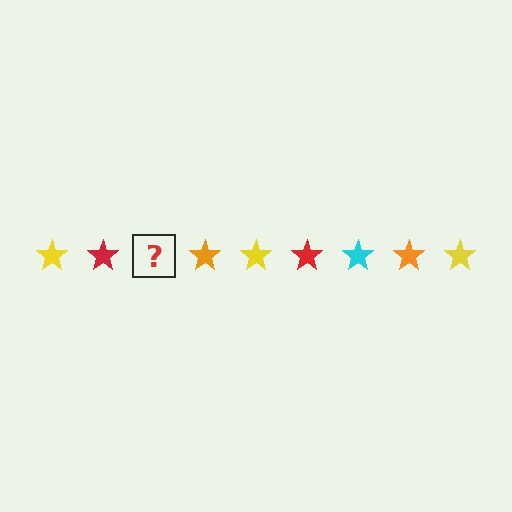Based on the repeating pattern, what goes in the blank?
The blank should be a cyan star.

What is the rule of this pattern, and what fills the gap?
The rule is that the pattern cycles through yellow, red, cyan, orange stars. The gap should be filled with a cyan star.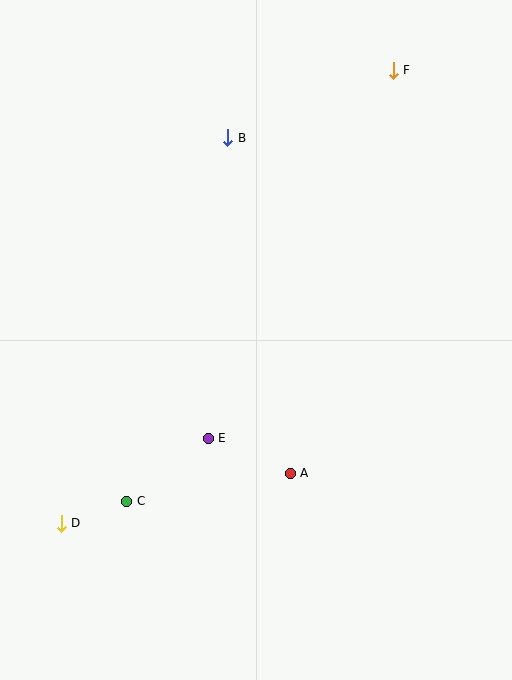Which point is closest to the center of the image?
Point E at (208, 438) is closest to the center.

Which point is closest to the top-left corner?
Point B is closest to the top-left corner.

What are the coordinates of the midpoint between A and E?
The midpoint between A and E is at (249, 456).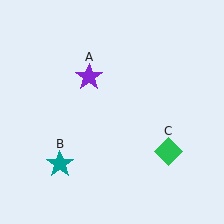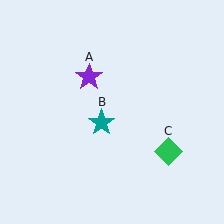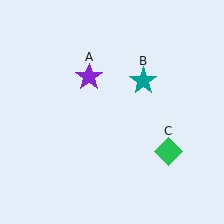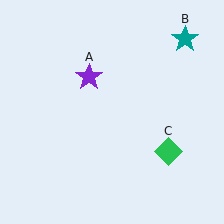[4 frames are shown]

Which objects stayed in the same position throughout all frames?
Purple star (object A) and green diamond (object C) remained stationary.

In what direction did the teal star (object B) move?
The teal star (object B) moved up and to the right.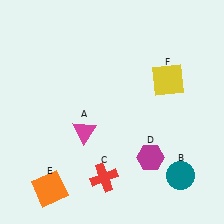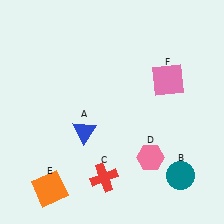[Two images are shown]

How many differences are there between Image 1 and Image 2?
There are 3 differences between the two images.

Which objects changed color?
A changed from magenta to blue. D changed from magenta to pink. F changed from yellow to pink.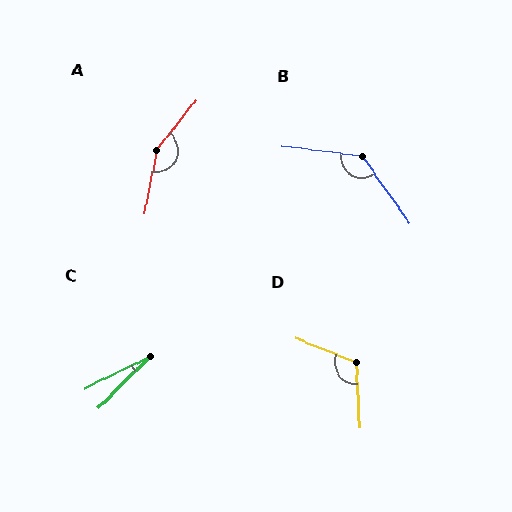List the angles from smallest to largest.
C (19°), D (115°), B (132°), A (153°).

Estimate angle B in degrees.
Approximately 132 degrees.